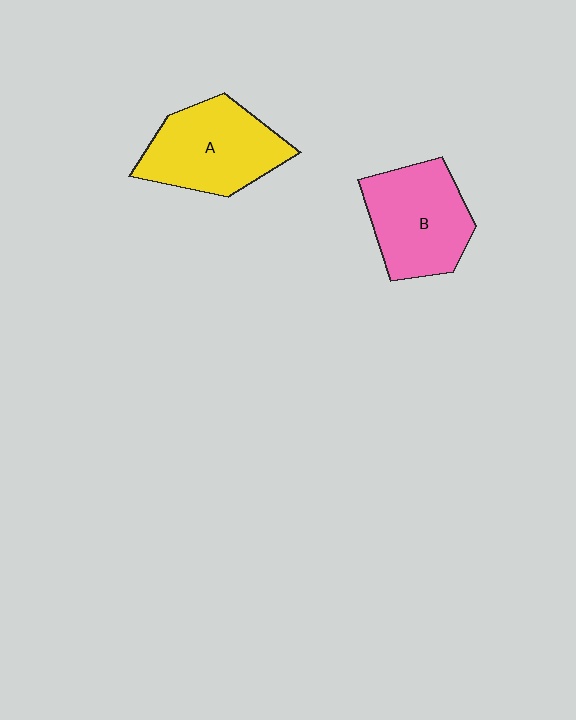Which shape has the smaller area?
Shape B (pink).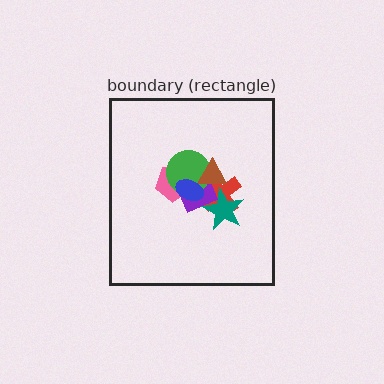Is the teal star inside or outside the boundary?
Inside.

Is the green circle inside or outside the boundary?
Inside.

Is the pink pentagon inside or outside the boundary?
Inside.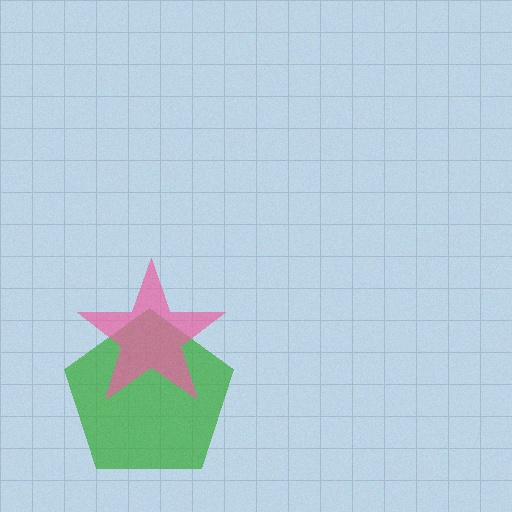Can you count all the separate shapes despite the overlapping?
Yes, there are 2 separate shapes.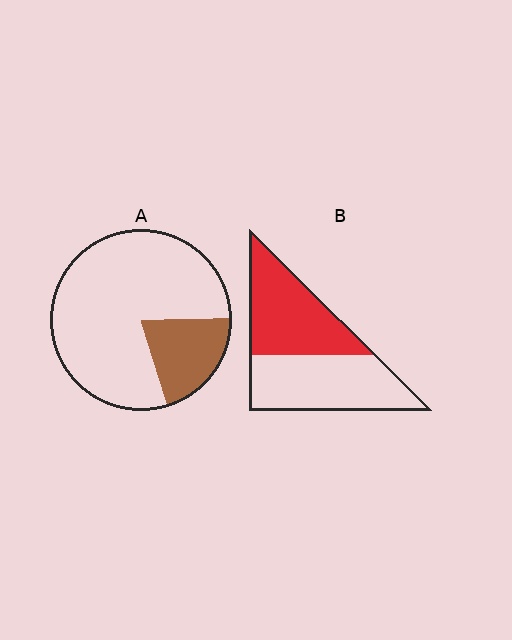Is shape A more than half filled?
No.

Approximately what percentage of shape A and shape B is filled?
A is approximately 20% and B is approximately 50%.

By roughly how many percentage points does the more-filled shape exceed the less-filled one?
By roughly 25 percentage points (B over A).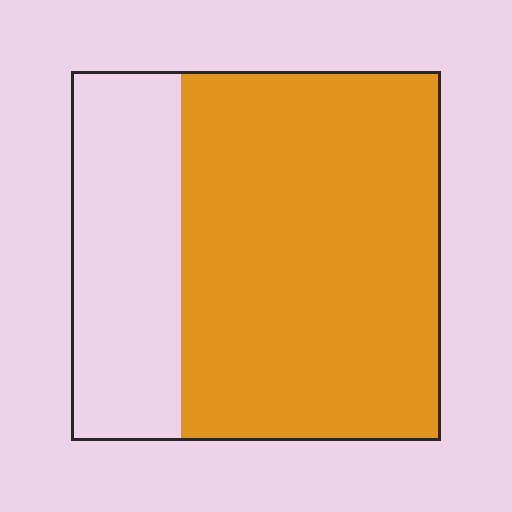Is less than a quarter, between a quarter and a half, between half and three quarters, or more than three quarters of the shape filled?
Between half and three quarters.